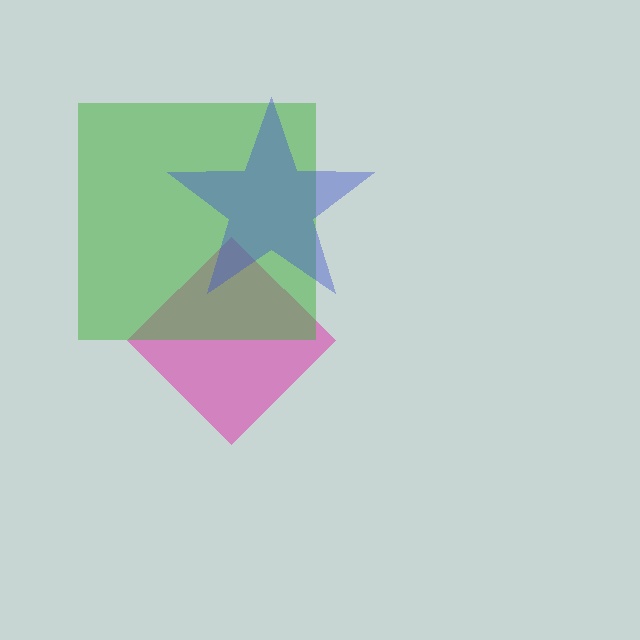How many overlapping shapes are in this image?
There are 3 overlapping shapes in the image.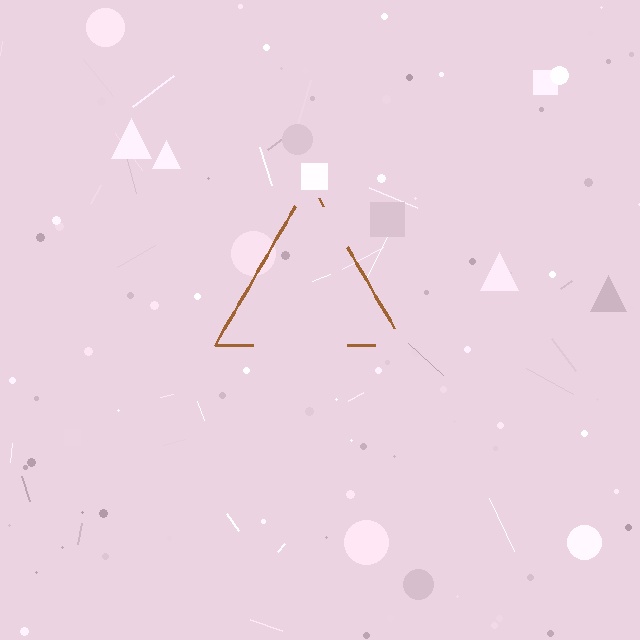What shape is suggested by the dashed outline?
The dashed outline suggests a triangle.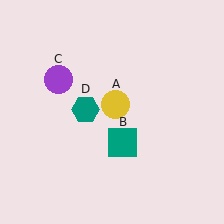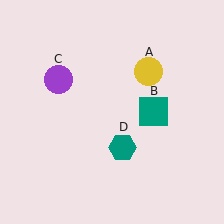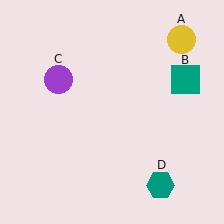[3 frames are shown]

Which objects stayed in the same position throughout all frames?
Purple circle (object C) remained stationary.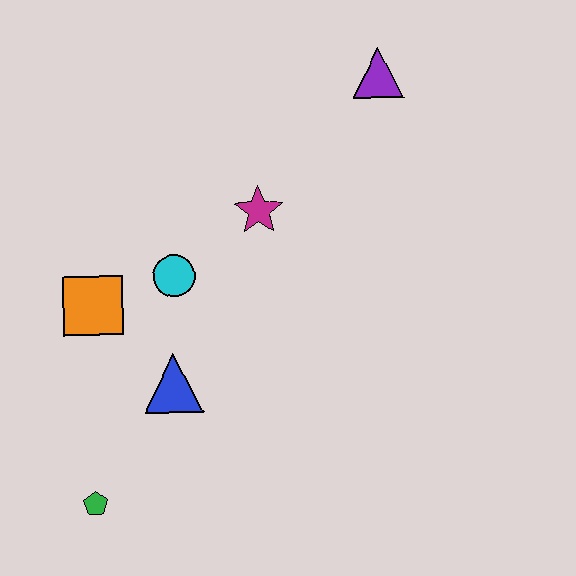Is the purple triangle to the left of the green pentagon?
No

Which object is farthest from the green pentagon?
The purple triangle is farthest from the green pentagon.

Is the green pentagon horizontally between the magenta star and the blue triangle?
No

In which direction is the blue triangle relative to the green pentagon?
The blue triangle is above the green pentagon.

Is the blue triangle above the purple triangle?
No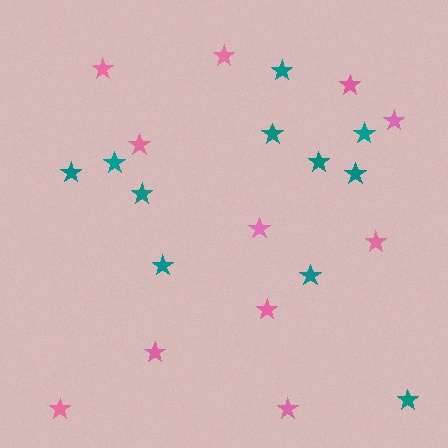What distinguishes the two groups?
There are 2 groups: one group of teal stars (11) and one group of pink stars (11).